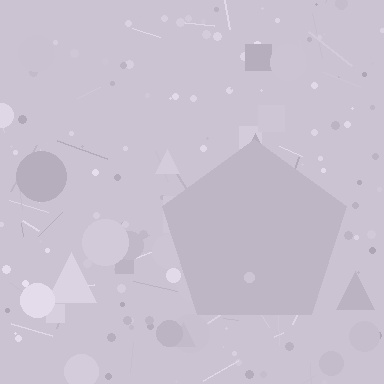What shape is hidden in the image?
A pentagon is hidden in the image.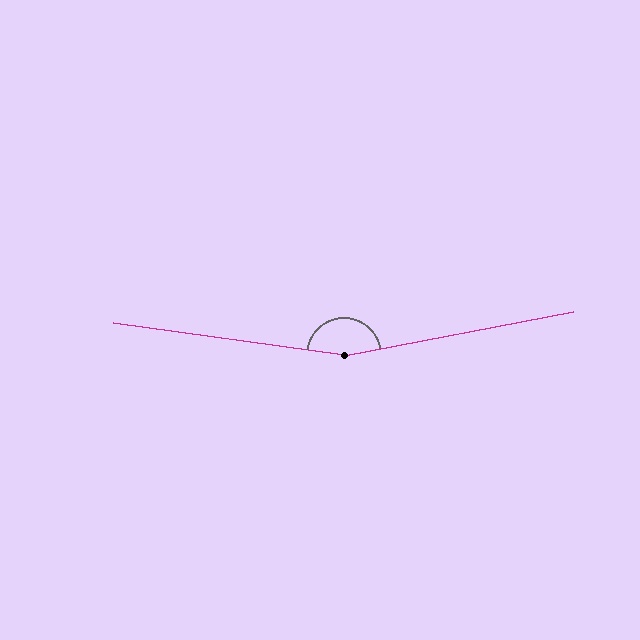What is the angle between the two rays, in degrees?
Approximately 161 degrees.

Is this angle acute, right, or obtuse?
It is obtuse.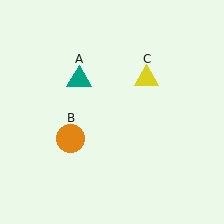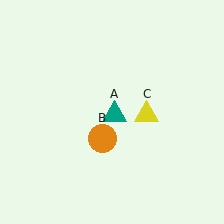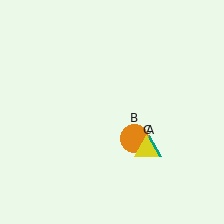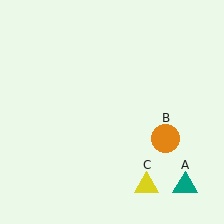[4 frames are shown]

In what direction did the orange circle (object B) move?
The orange circle (object B) moved right.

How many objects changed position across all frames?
3 objects changed position: teal triangle (object A), orange circle (object B), yellow triangle (object C).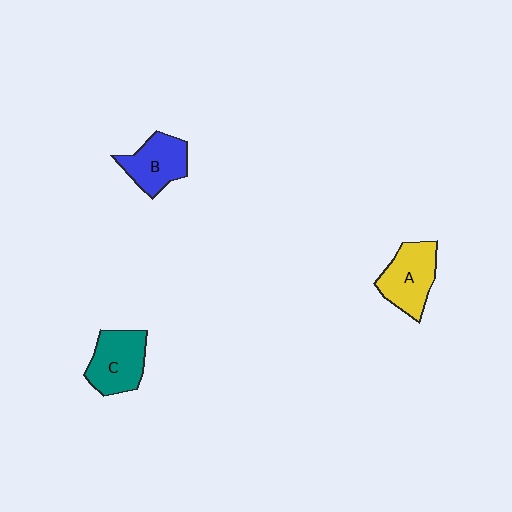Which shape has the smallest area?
Shape B (blue).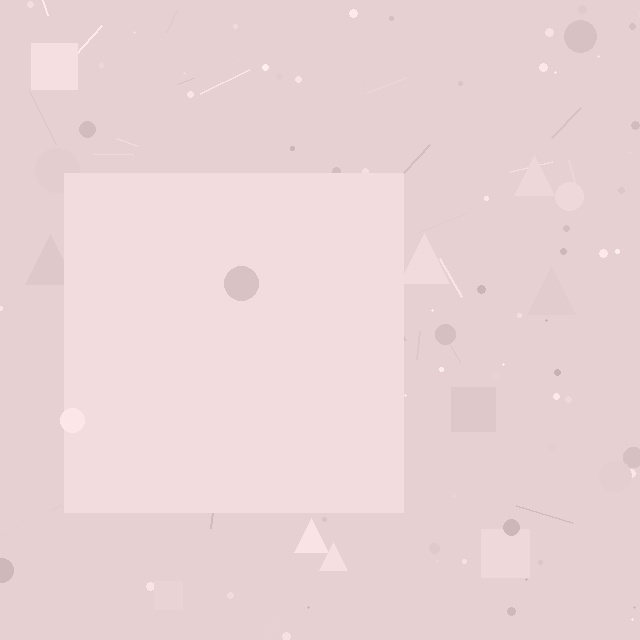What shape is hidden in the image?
A square is hidden in the image.